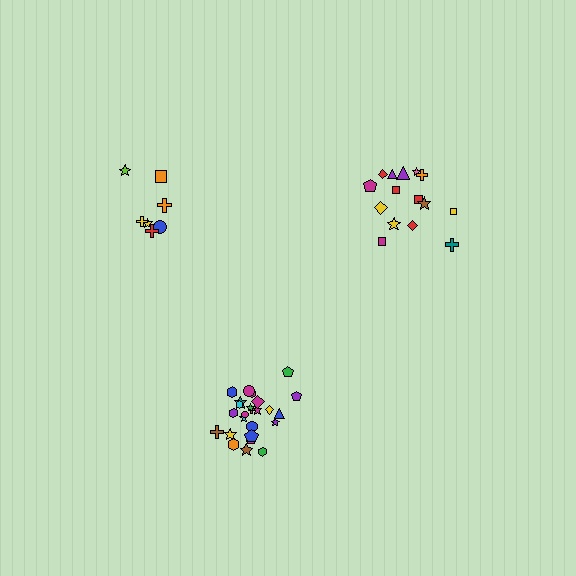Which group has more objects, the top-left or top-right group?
The top-right group.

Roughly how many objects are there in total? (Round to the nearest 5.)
Roughly 45 objects in total.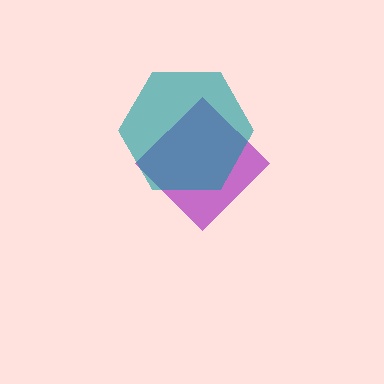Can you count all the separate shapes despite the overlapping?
Yes, there are 2 separate shapes.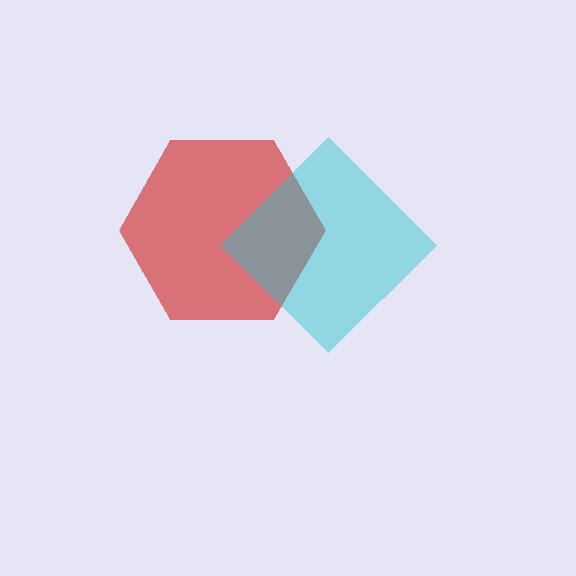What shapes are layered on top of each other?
The layered shapes are: a red hexagon, a cyan diamond.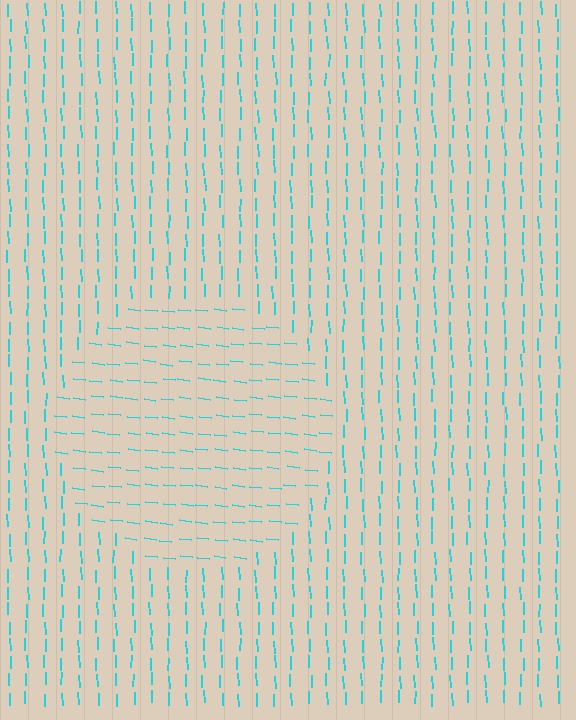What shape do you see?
I see a circle.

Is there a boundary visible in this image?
Yes, there is a texture boundary formed by a change in line orientation.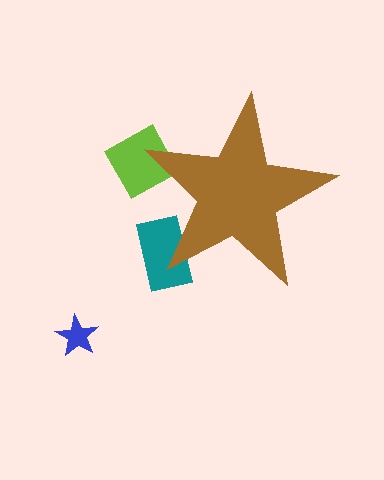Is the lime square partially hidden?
Yes, the lime square is partially hidden behind the brown star.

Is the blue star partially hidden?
No, the blue star is fully visible.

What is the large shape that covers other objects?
A brown star.